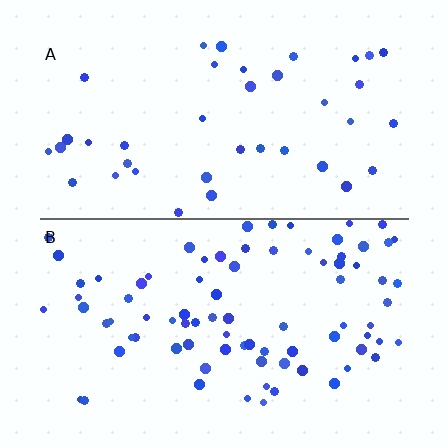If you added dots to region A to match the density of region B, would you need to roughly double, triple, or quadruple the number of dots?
Approximately double.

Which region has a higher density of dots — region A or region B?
B (the bottom).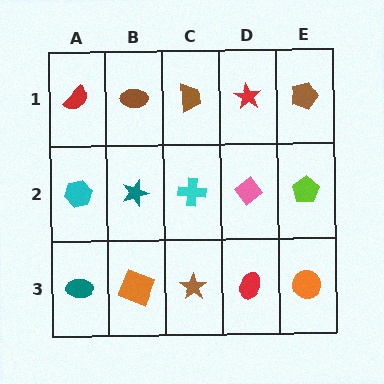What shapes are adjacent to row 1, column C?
A cyan cross (row 2, column C), a brown ellipse (row 1, column B), a red star (row 1, column D).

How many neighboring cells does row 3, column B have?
3.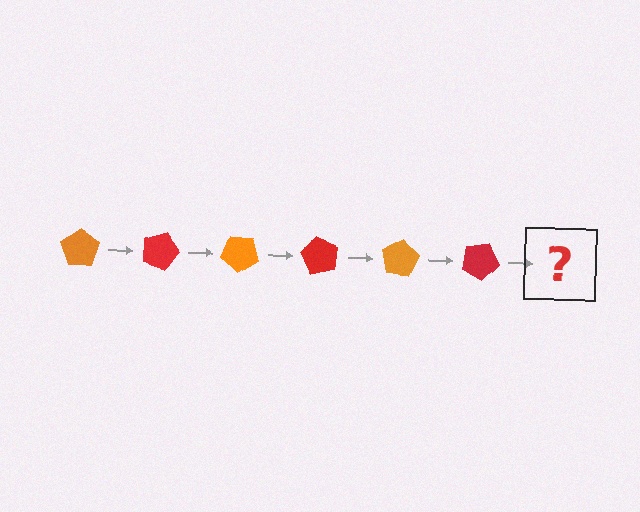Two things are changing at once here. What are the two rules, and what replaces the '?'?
The two rules are that it rotates 20 degrees each step and the color cycles through orange and red. The '?' should be an orange pentagon, rotated 120 degrees from the start.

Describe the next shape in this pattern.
It should be an orange pentagon, rotated 120 degrees from the start.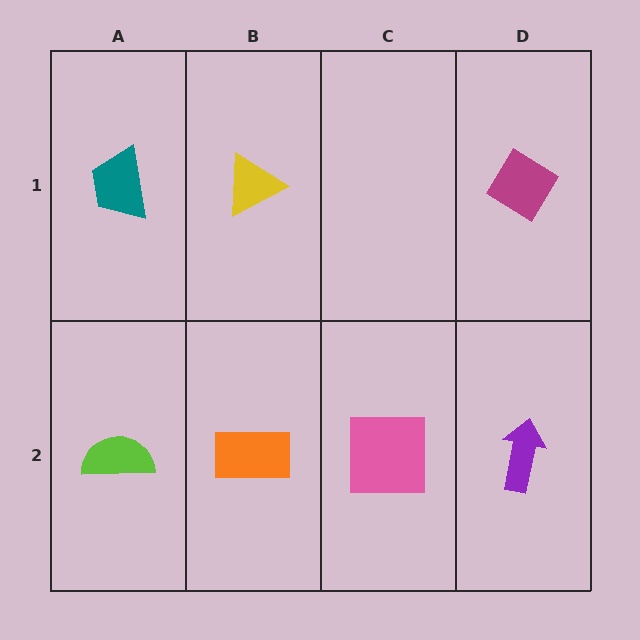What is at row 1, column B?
A yellow triangle.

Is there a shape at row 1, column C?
No, that cell is empty.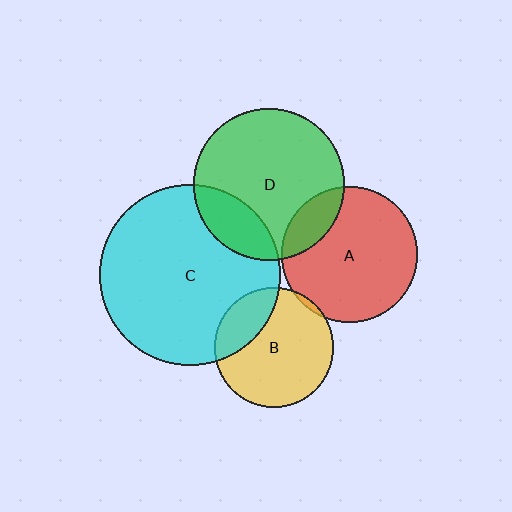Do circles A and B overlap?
Yes.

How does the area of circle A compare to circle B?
Approximately 1.3 times.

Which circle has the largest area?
Circle C (cyan).